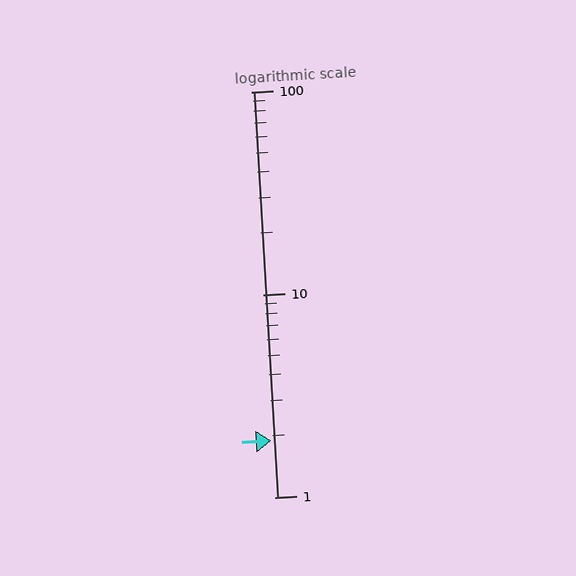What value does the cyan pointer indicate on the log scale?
The pointer indicates approximately 1.9.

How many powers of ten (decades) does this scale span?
The scale spans 2 decades, from 1 to 100.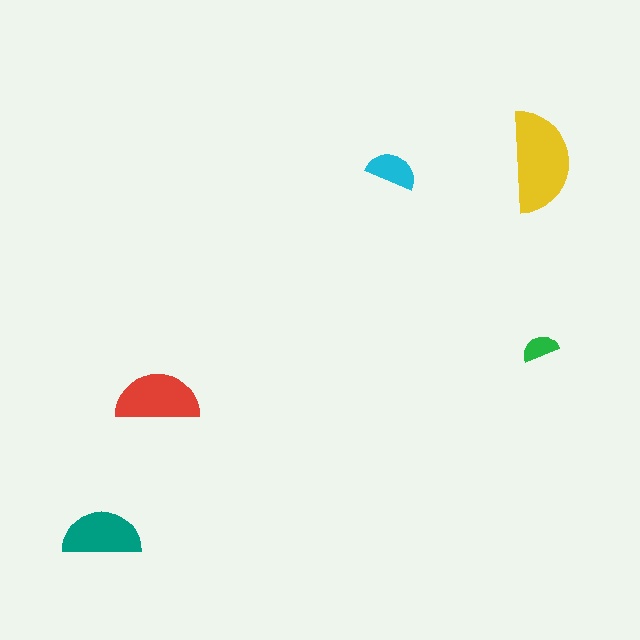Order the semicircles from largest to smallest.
the yellow one, the red one, the teal one, the cyan one, the green one.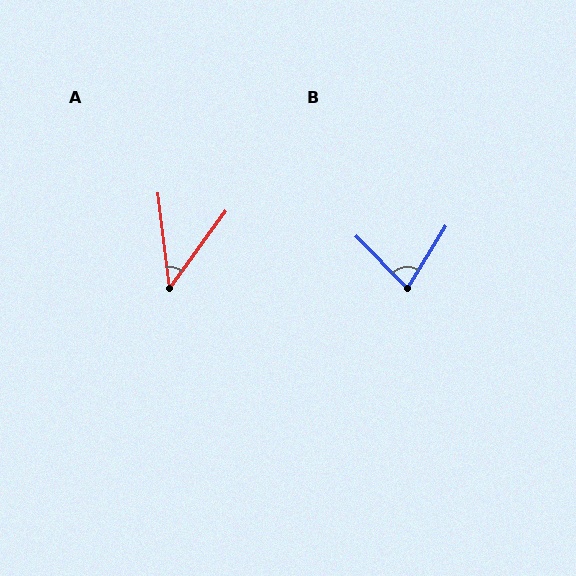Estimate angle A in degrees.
Approximately 43 degrees.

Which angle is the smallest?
A, at approximately 43 degrees.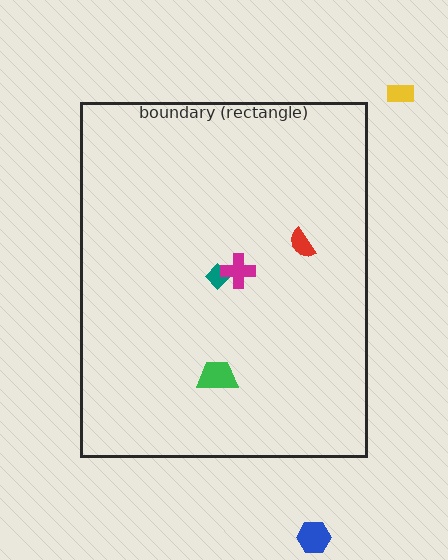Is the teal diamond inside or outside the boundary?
Inside.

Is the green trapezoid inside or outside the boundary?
Inside.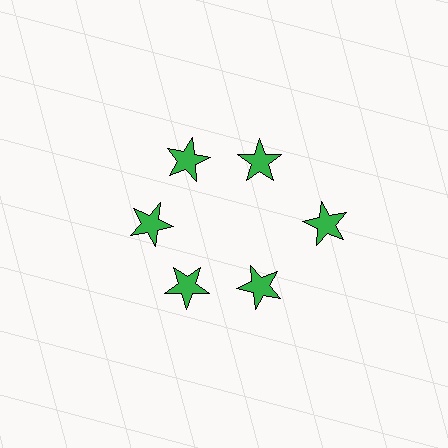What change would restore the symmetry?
The symmetry would be restored by moving it inward, back onto the ring so that all 6 stars sit at equal angles and equal distance from the center.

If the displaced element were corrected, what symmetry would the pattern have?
It would have 6-fold rotational symmetry — the pattern would map onto itself every 60 degrees.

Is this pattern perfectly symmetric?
No. The 6 green stars are arranged in a ring, but one element near the 3 o'clock position is pushed outward from the center, breaking the 6-fold rotational symmetry.